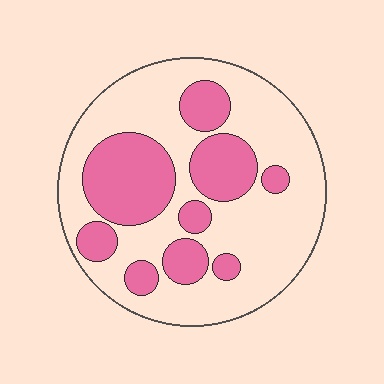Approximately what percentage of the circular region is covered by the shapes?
Approximately 35%.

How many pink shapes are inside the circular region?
9.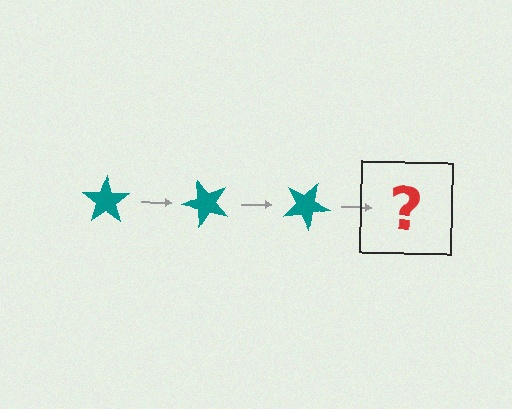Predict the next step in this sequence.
The next step is a teal star rotated 150 degrees.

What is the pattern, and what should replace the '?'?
The pattern is that the star rotates 50 degrees each step. The '?' should be a teal star rotated 150 degrees.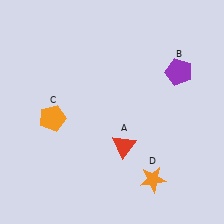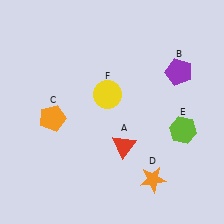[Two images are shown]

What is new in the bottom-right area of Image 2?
A lime hexagon (E) was added in the bottom-right area of Image 2.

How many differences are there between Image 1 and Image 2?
There are 2 differences between the two images.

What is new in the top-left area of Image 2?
A yellow circle (F) was added in the top-left area of Image 2.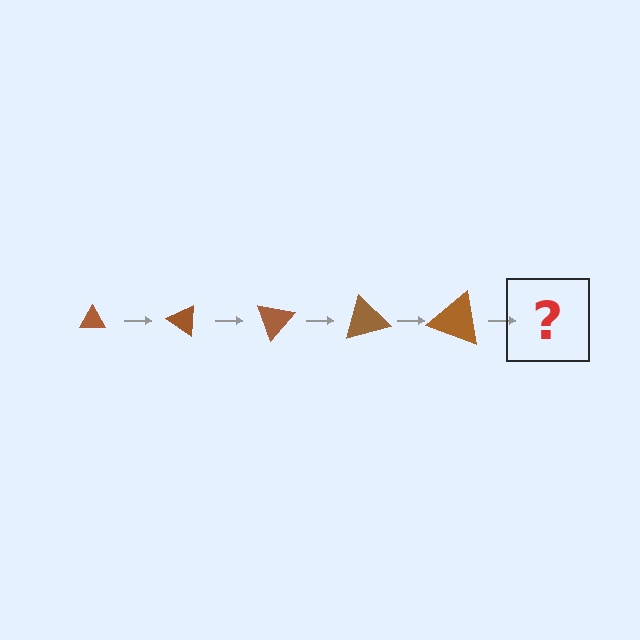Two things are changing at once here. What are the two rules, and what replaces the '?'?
The two rules are that the triangle grows larger each step and it rotates 35 degrees each step. The '?' should be a triangle, larger than the previous one and rotated 175 degrees from the start.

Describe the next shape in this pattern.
It should be a triangle, larger than the previous one and rotated 175 degrees from the start.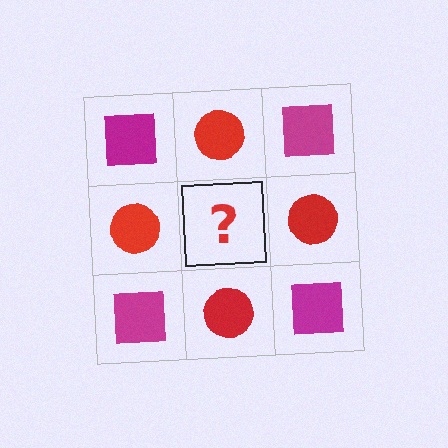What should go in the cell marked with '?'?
The missing cell should contain a magenta square.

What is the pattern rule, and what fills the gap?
The rule is that it alternates magenta square and red circle in a checkerboard pattern. The gap should be filled with a magenta square.